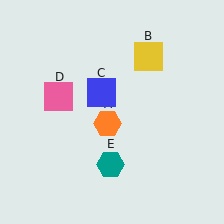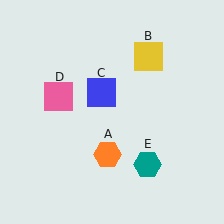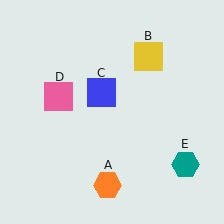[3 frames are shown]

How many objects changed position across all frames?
2 objects changed position: orange hexagon (object A), teal hexagon (object E).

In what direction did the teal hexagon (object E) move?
The teal hexagon (object E) moved right.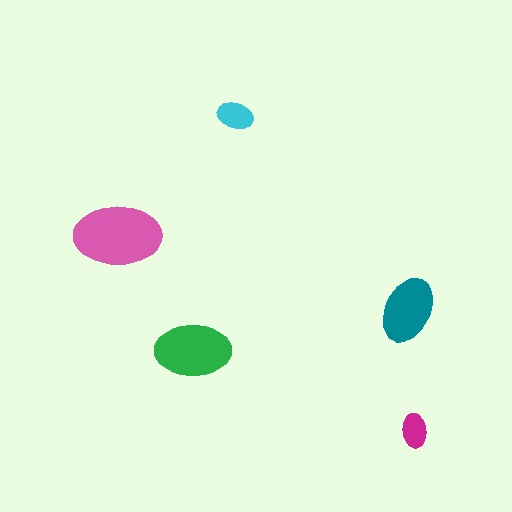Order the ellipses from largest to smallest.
the pink one, the green one, the teal one, the cyan one, the magenta one.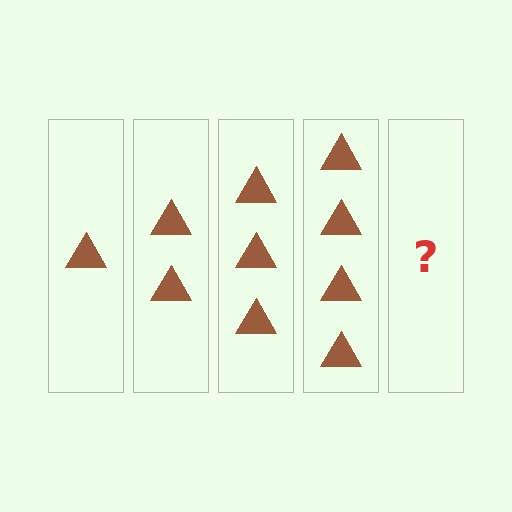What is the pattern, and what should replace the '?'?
The pattern is that each step adds one more triangle. The '?' should be 5 triangles.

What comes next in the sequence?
The next element should be 5 triangles.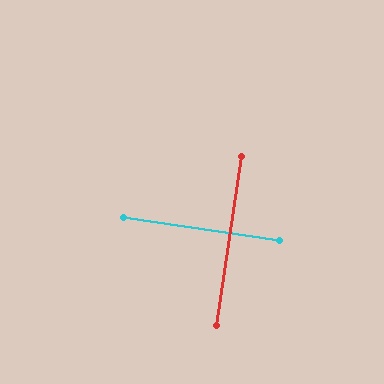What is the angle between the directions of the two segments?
Approximately 90 degrees.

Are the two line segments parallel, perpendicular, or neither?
Perpendicular — they meet at approximately 90°.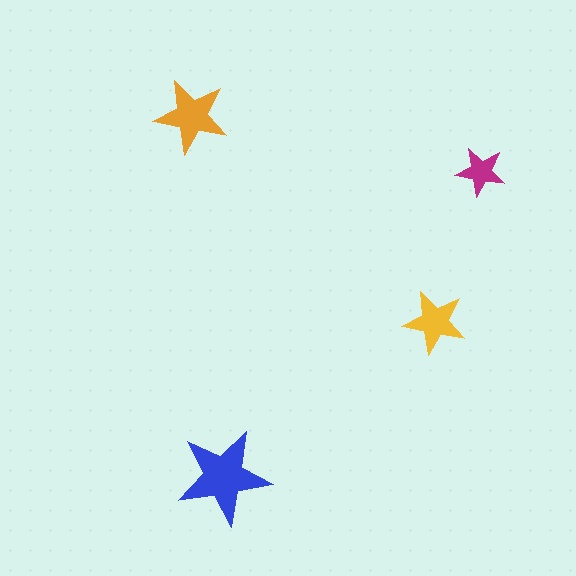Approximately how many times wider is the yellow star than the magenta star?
About 1.5 times wider.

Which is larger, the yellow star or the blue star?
The blue one.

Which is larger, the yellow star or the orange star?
The orange one.